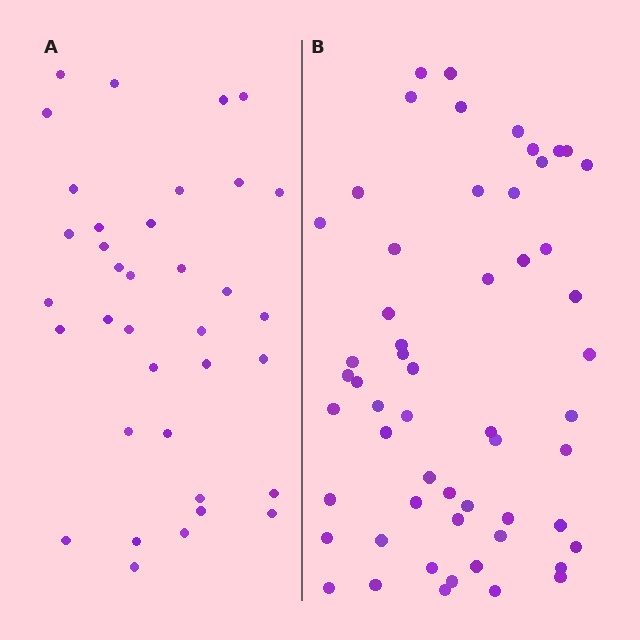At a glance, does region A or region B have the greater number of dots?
Region B (the right region) has more dots.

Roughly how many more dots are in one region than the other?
Region B has approximately 20 more dots than region A.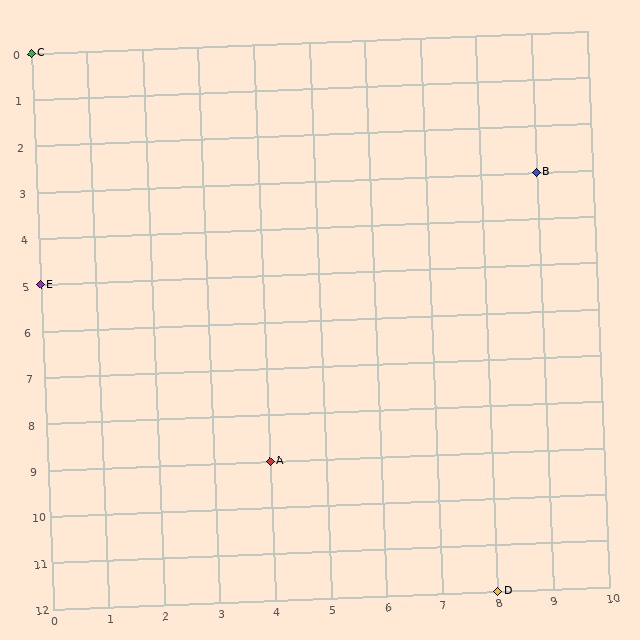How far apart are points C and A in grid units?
Points C and A are 4 columns and 9 rows apart (about 9.8 grid units diagonally).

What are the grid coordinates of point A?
Point A is at grid coordinates (4, 9).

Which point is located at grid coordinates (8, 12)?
Point D is at (8, 12).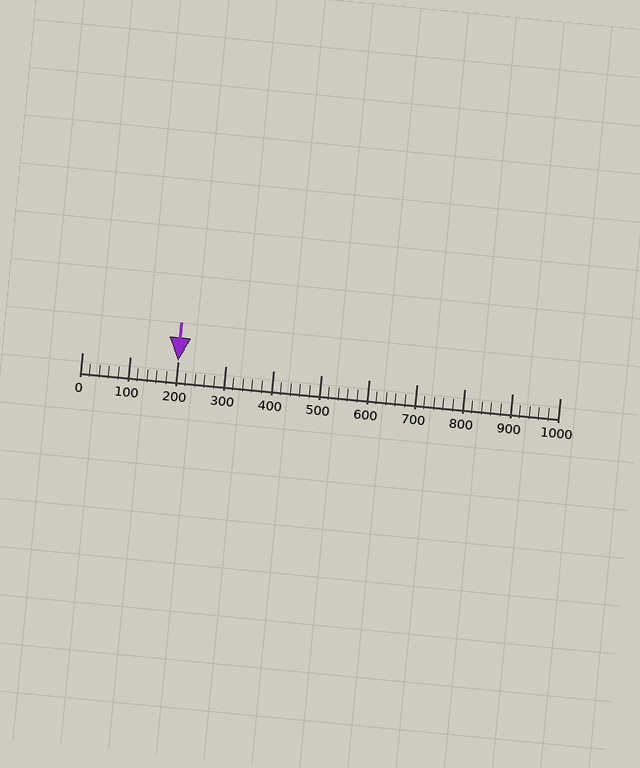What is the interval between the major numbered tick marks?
The major tick marks are spaced 100 units apart.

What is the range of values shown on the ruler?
The ruler shows values from 0 to 1000.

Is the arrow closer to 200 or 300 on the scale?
The arrow is closer to 200.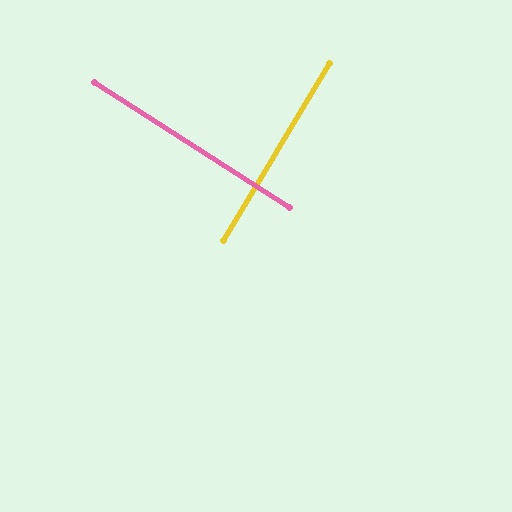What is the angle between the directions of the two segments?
Approximately 88 degrees.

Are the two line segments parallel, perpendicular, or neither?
Perpendicular — they meet at approximately 88°.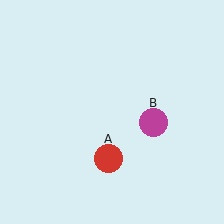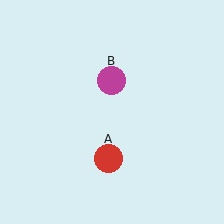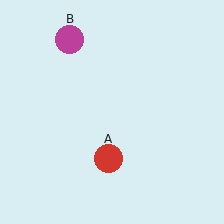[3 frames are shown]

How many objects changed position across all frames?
1 object changed position: magenta circle (object B).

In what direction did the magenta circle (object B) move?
The magenta circle (object B) moved up and to the left.